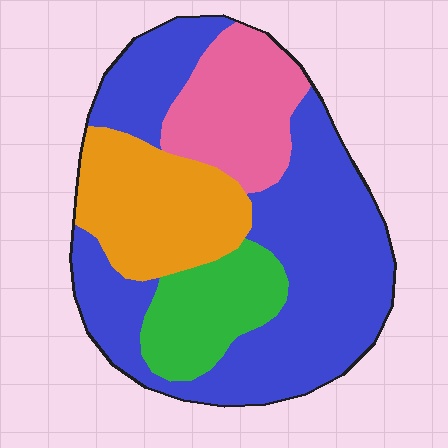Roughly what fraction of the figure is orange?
Orange takes up about one fifth (1/5) of the figure.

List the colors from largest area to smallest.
From largest to smallest: blue, orange, pink, green.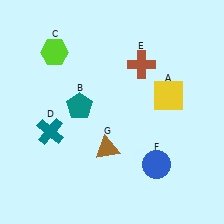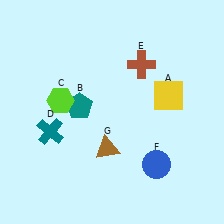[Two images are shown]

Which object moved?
The lime hexagon (C) moved down.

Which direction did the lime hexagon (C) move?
The lime hexagon (C) moved down.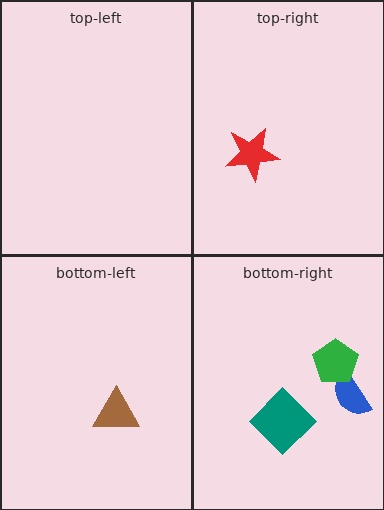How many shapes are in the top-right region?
1.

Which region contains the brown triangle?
The bottom-left region.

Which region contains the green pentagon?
The bottom-right region.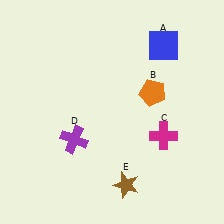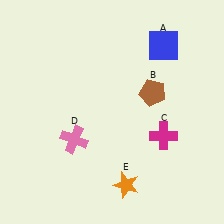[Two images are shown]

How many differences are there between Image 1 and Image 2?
There are 3 differences between the two images.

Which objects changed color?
B changed from orange to brown. D changed from purple to pink. E changed from brown to orange.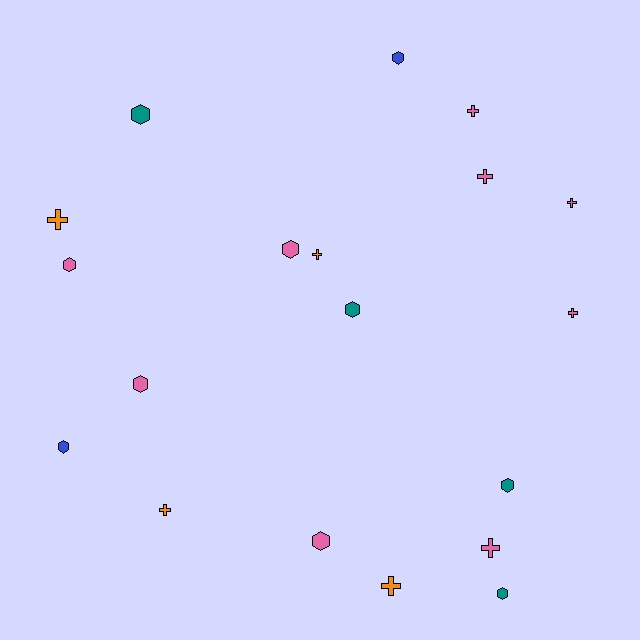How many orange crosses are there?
There are 4 orange crosses.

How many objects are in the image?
There are 19 objects.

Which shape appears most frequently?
Hexagon, with 10 objects.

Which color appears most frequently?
Pink, with 9 objects.